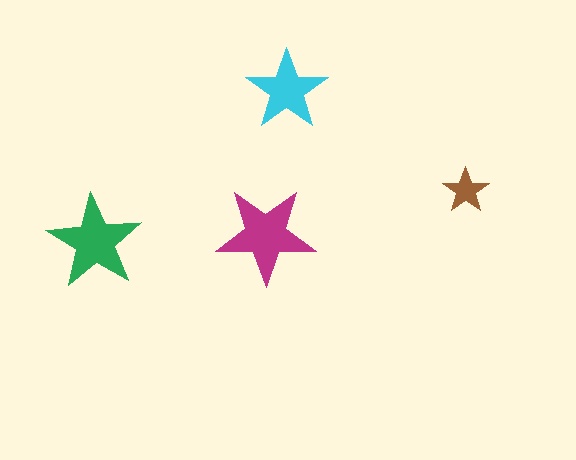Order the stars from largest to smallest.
the magenta one, the green one, the cyan one, the brown one.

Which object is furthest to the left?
The green star is leftmost.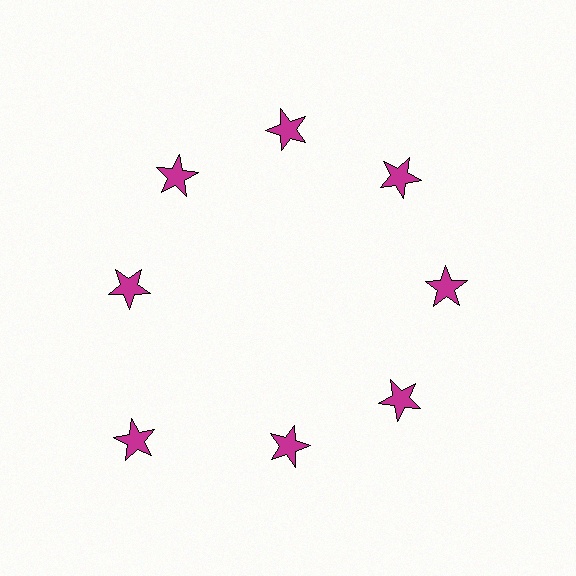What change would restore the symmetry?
The symmetry would be restored by moving it inward, back onto the ring so that all 8 stars sit at equal angles and equal distance from the center.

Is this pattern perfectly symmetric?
No. The 8 magenta stars are arranged in a ring, but one element near the 8 o'clock position is pushed outward from the center, breaking the 8-fold rotational symmetry.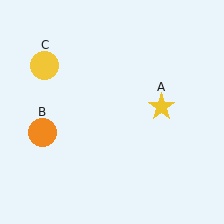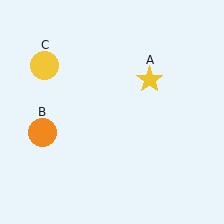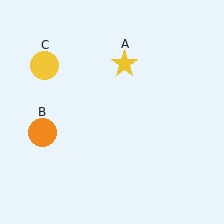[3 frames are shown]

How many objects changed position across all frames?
1 object changed position: yellow star (object A).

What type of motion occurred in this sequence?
The yellow star (object A) rotated counterclockwise around the center of the scene.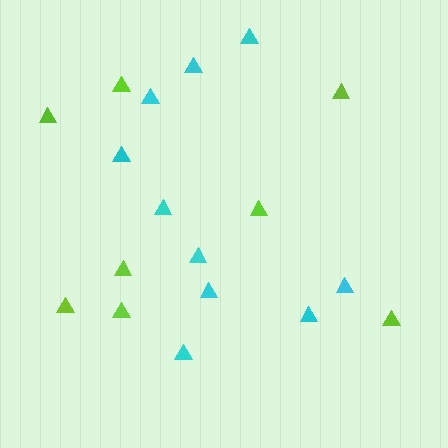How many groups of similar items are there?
There are 2 groups: one group of cyan triangles (10) and one group of lime triangles (8).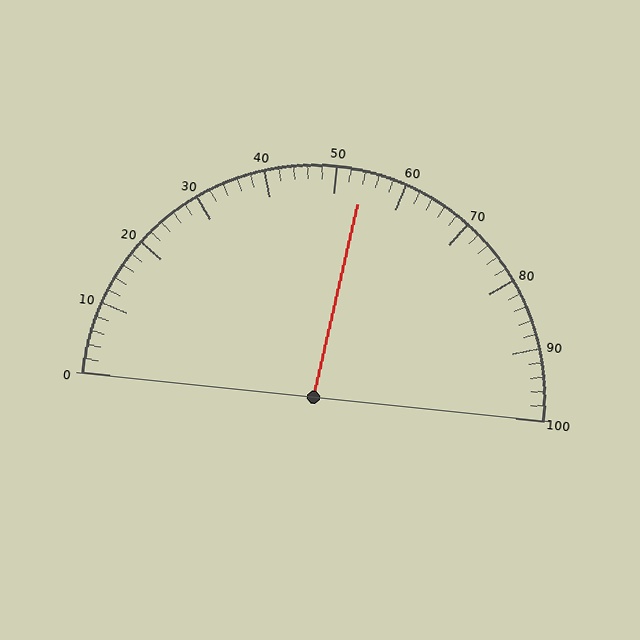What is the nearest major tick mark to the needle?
The nearest major tick mark is 50.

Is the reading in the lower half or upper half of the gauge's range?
The reading is in the upper half of the range (0 to 100).